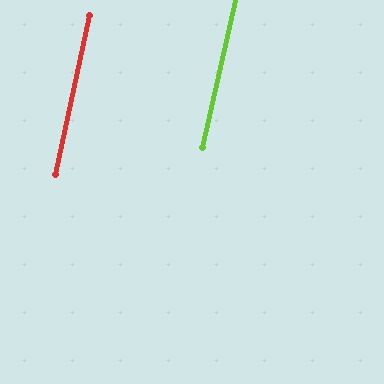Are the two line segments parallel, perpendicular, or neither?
Parallel — their directions differ by only 0.4°.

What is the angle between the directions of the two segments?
Approximately 0 degrees.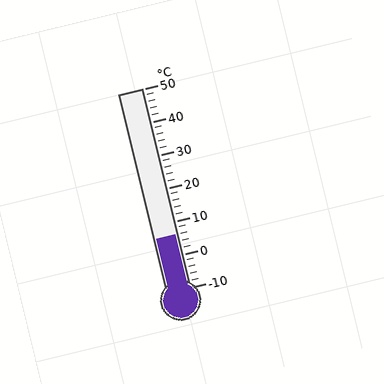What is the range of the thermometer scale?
The thermometer scale ranges from -10°C to 50°C.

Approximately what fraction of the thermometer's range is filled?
The thermometer is filled to approximately 25% of its range.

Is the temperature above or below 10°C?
The temperature is below 10°C.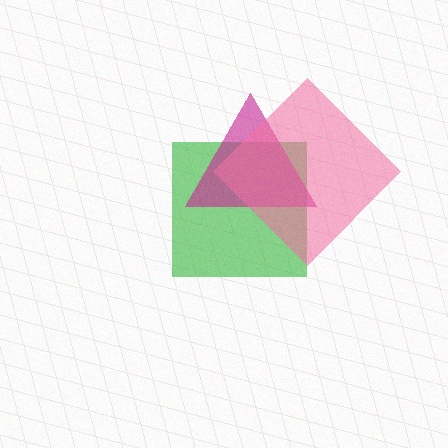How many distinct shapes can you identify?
There are 3 distinct shapes: a green square, a magenta triangle, a pink diamond.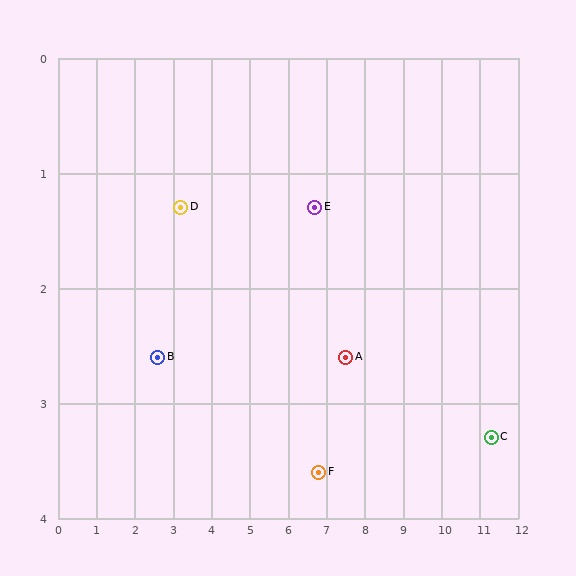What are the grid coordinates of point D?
Point D is at approximately (3.2, 1.3).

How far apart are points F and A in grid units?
Points F and A are about 1.2 grid units apart.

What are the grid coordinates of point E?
Point E is at approximately (6.7, 1.3).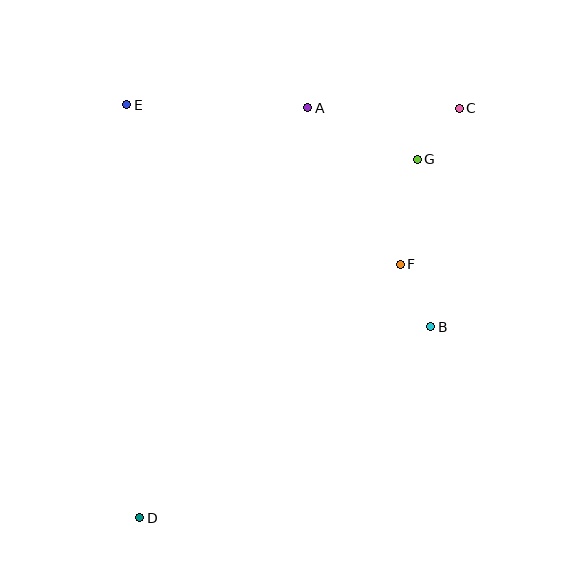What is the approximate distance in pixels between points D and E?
The distance between D and E is approximately 413 pixels.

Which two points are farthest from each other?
Points C and D are farthest from each other.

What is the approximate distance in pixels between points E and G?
The distance between E and G is approximately 295 pixels.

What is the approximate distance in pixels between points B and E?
The distance between B and E is approximately 376 pixels.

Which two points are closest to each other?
Points C and G are closest to each other.